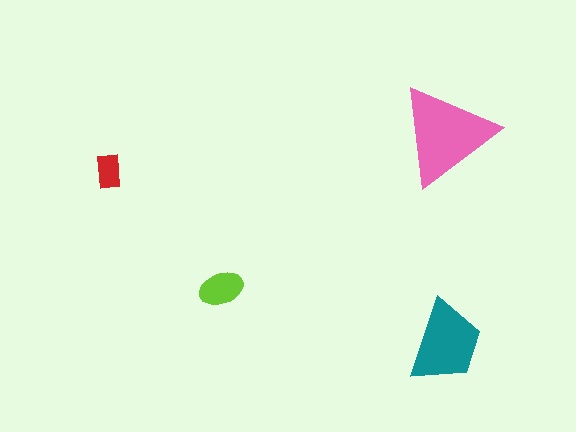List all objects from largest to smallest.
The pink triangle, the teal trapezoid, the lime ellipse, the red rectangle.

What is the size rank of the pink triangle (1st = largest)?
1st.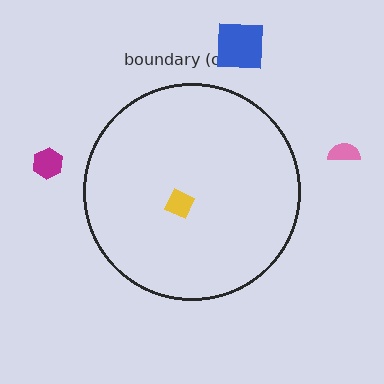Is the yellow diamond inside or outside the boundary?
Inside.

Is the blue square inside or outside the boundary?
Outside.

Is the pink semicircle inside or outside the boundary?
Outside.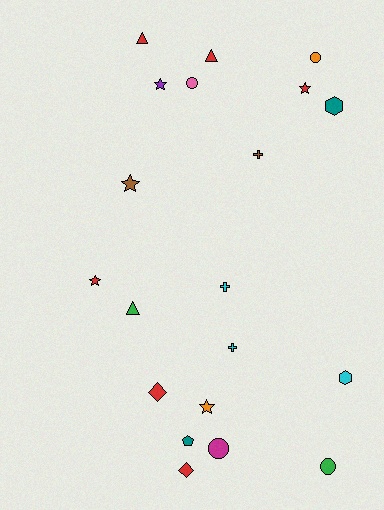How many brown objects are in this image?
There are 2 brown objects.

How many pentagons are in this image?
There is 1 pentagon.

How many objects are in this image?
There are 20 objects.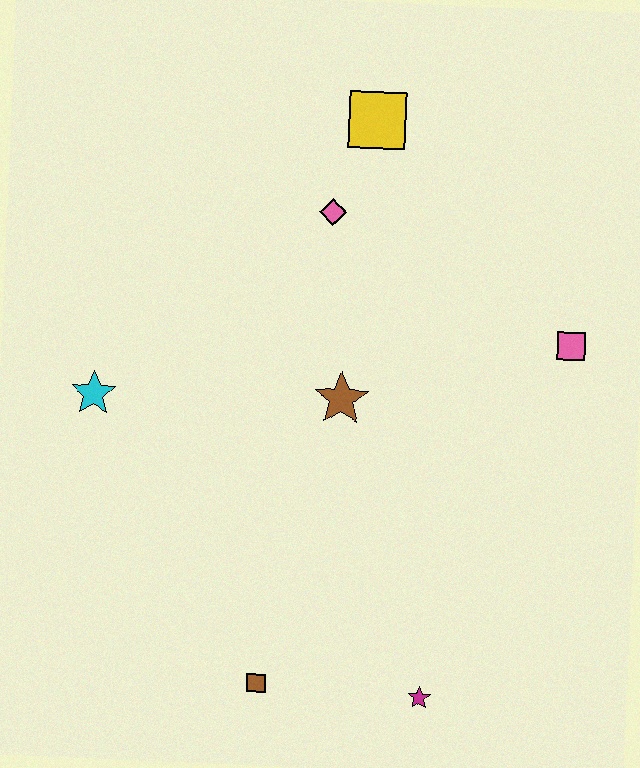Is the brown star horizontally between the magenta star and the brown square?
Yes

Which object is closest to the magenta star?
The brown square is closest to the magenta star.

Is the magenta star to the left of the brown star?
No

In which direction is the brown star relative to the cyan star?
The brown star is to the right of the cyan star.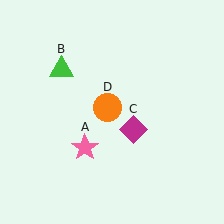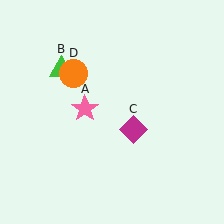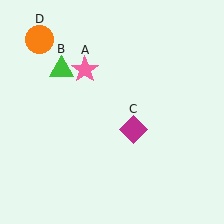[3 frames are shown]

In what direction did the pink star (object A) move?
The pink star (object A) moved up.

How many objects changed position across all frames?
2 objects changed position: pink star (object A), orange circle (object D).